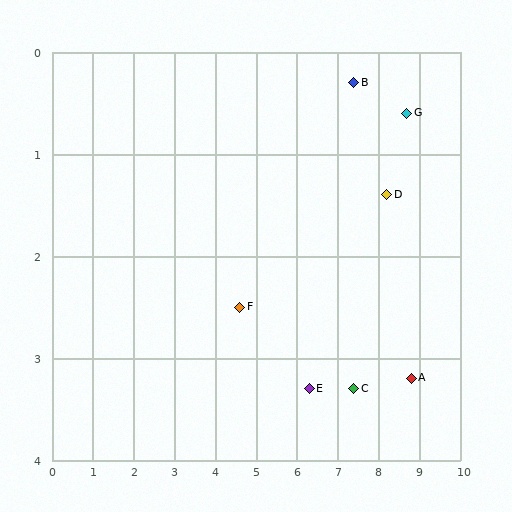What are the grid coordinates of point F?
Point F is at approximately (4.6, 2.5).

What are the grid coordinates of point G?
Point G is at approximately (8.7, 0.6).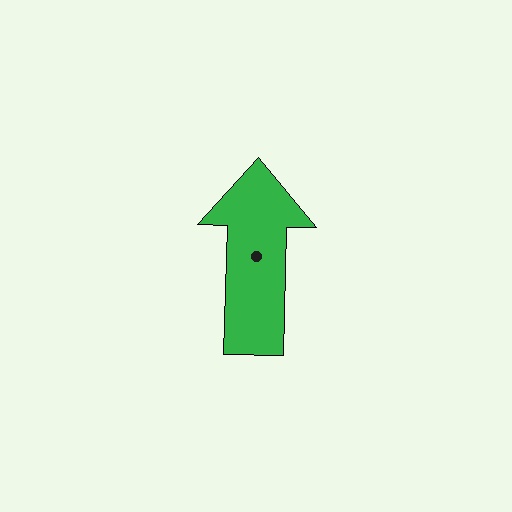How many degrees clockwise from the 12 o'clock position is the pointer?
Approximately 2 degrees.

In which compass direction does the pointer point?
North.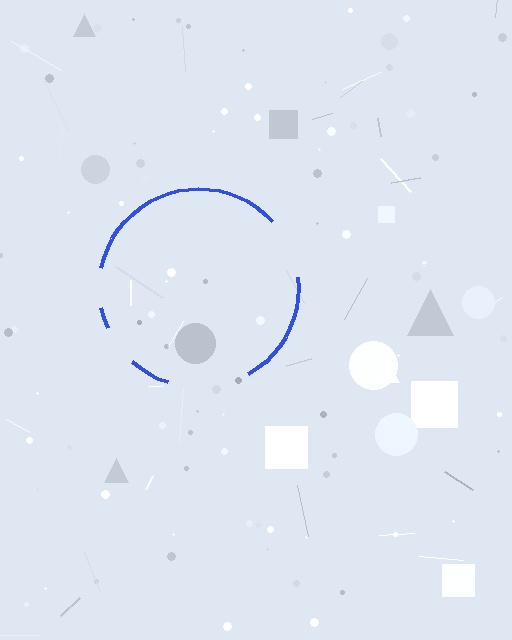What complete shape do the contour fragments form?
The contour fragments form a circle.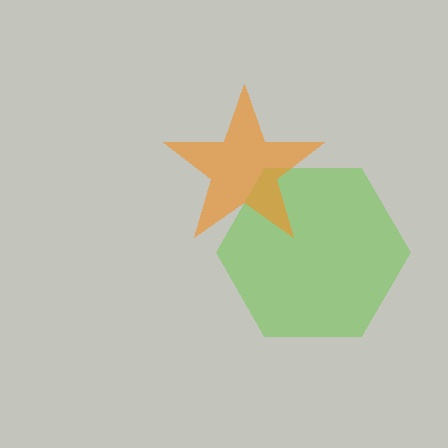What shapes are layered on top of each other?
The layered shapes are: a lime hexagon, an orange star.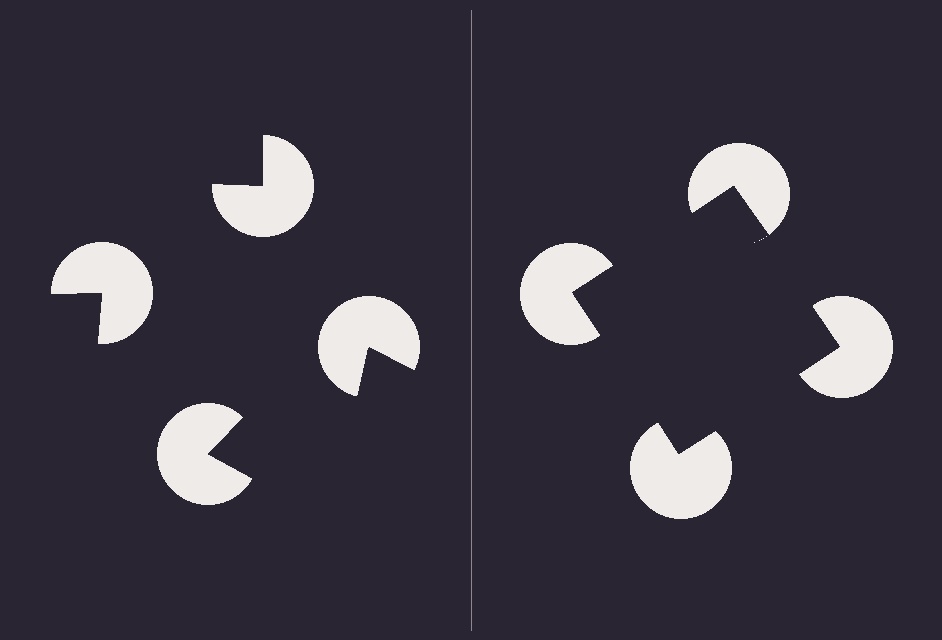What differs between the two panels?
The pac-man discs are positioned identically on both sides; only the wedge orientations differ. On the right they align to a square; on the left they are misaligned.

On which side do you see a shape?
An illusory square appears on the right side. On the left side the wedge cuts are rotated, so no coherent shape forms.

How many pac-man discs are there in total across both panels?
8 — 4 on each side.